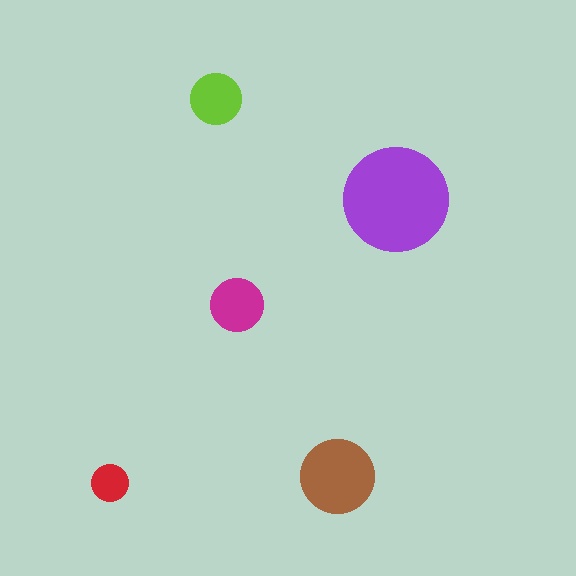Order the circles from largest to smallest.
the purple one, the brown one, the magenta one, the lime one, the red one.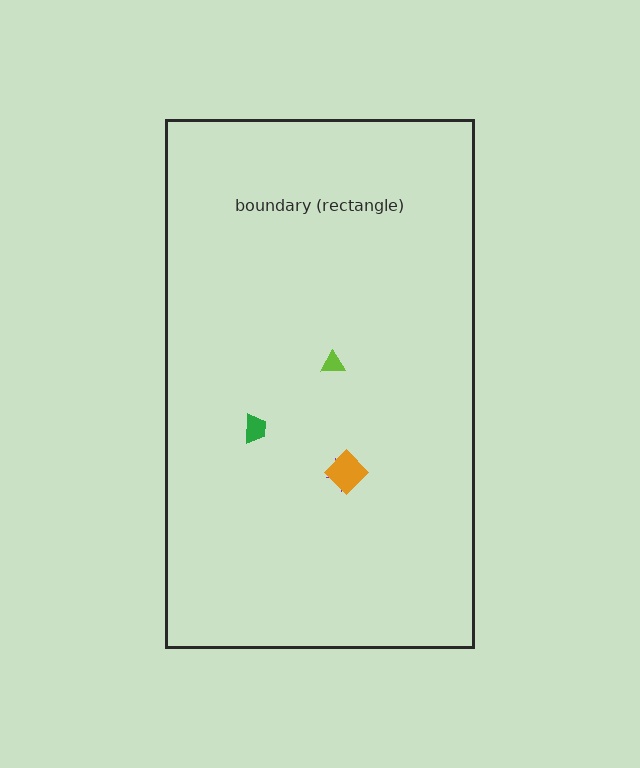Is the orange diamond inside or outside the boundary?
Inside.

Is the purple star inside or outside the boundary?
Inside.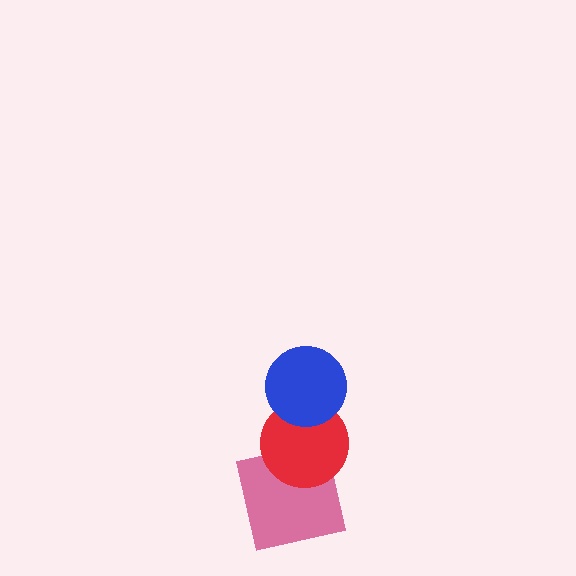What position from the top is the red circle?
The red circle is 2nd from the top.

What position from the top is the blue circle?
The blue circle is 1st from the top.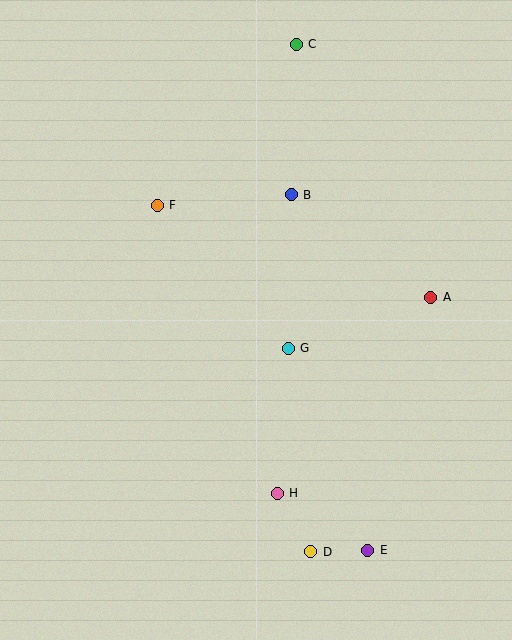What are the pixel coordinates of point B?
Point B is at (291, 195).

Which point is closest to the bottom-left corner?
Point H is closest to the bottom-left corner.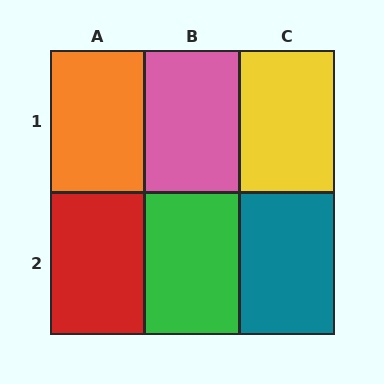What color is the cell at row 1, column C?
Yellow.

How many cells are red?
1 cell is red.